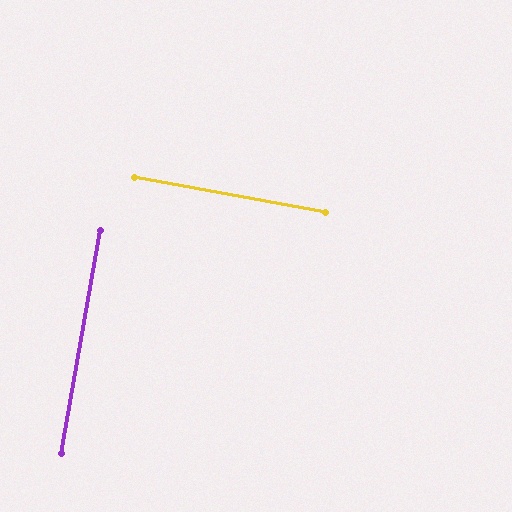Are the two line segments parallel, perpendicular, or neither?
Perpendicular — they meet at approximately 90°.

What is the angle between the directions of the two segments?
Approximately 90 degrees.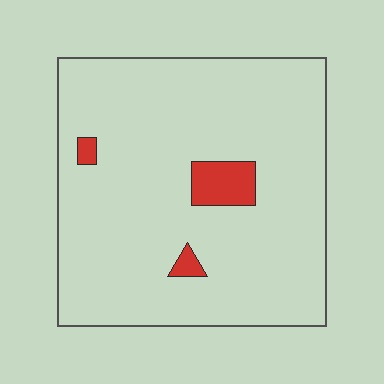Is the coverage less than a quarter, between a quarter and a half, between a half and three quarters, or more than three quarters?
Less than a quarter.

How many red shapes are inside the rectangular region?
3.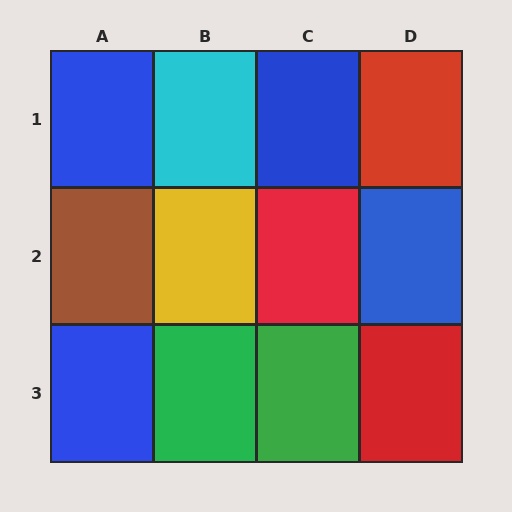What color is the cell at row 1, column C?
Blue.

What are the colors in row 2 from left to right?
Brown, yellow, red, blue.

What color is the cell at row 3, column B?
Green.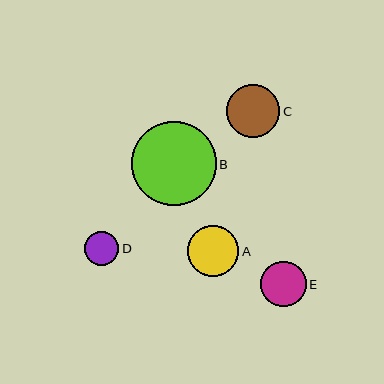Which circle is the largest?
Circle B is the largest with a size of approximately 85 pixels.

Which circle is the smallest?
Circle D is the smallest with a size of approximately 34 pixels.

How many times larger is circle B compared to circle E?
Circle B is approximately 1.9 times the size of circle E.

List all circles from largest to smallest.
From largest to smallest: B, C, A, E, D.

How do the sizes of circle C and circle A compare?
Circle C and circle A are approximately the same size.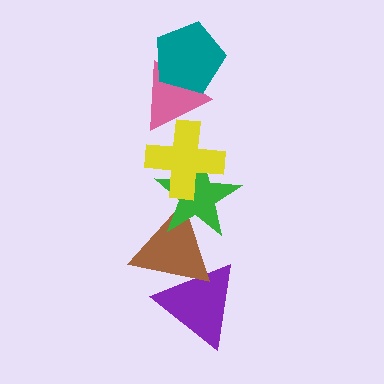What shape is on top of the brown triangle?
The green star is on top of the brown triangle.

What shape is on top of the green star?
The yellow cross is on top of the green star.